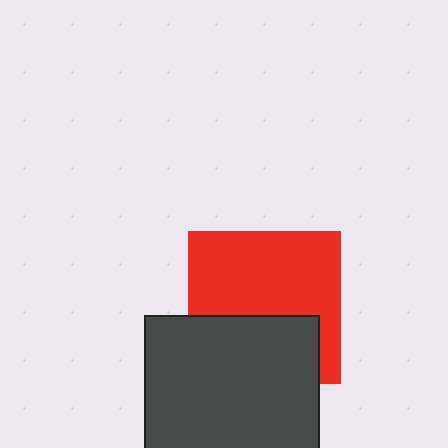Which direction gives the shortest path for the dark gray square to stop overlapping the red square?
Moving down gives the shortest separation.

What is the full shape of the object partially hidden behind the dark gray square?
The partially hidden object is a red square.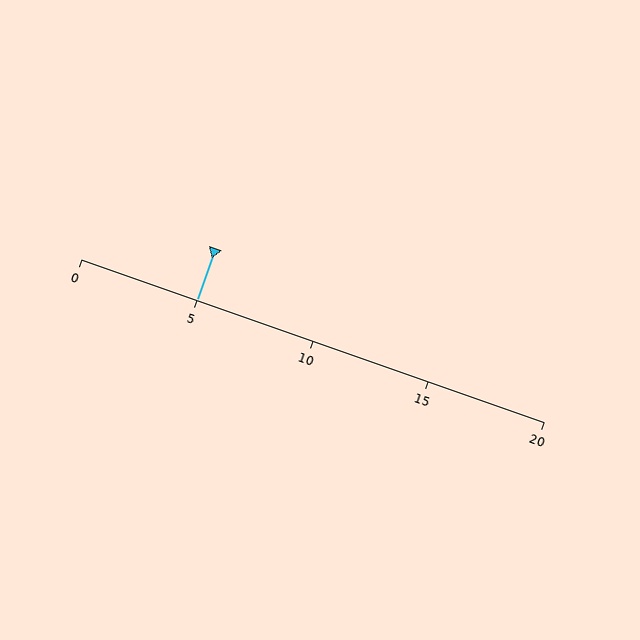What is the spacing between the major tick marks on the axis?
The major ticks are spaced 5 apart.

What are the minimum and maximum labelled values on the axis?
The axis runs from 0 to 20.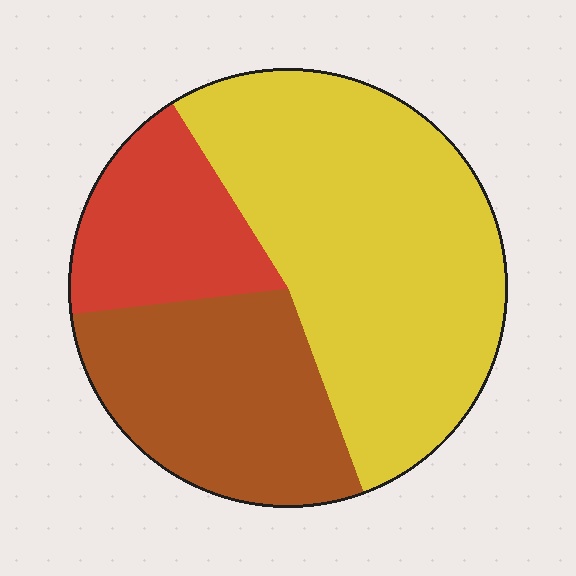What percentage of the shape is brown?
Brown covers around 30% of the shape.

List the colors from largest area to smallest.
From largest to smallest: yellow, brown, red.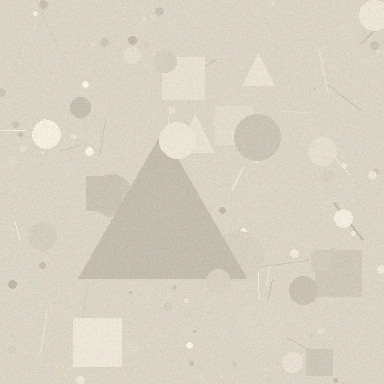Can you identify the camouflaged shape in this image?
The camouflaged shape is a triangle.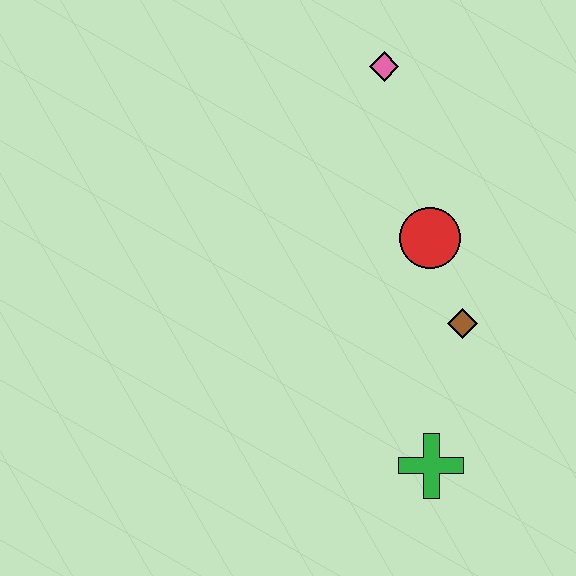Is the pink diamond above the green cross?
Yes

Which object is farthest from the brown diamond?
The pink diamond is farthest from the brown diamond.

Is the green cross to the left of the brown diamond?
Yes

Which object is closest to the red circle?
The brown diamond is closest to the red circle.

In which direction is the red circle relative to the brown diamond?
The red circle is above the brown diamond.